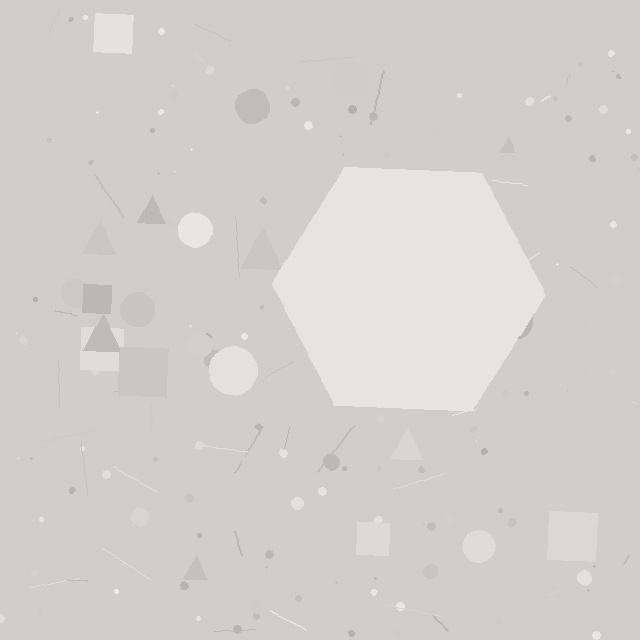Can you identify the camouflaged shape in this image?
The camouflaged shape is a hexagon.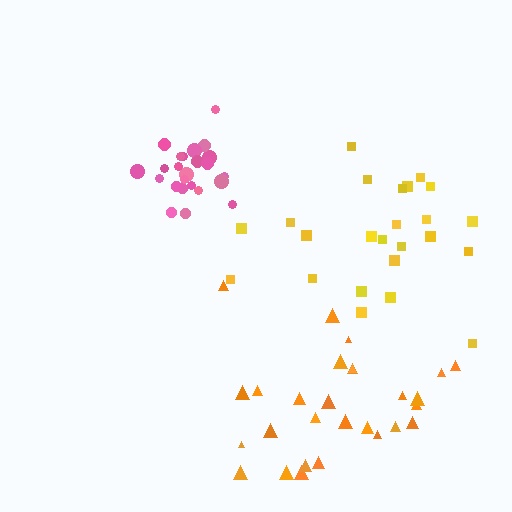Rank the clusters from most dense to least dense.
pink, orange, yellow.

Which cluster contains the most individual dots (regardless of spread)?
Orange (28).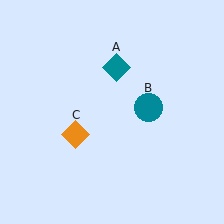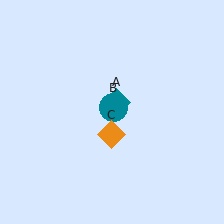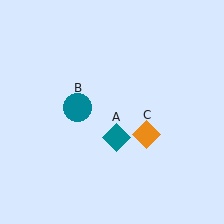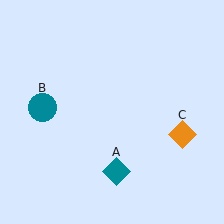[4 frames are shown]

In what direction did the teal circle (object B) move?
The teal circle (object B) moved left.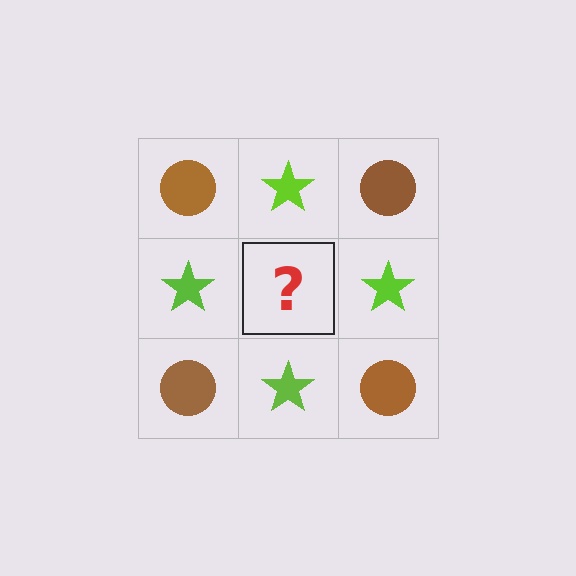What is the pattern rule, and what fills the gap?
The rule is that it alternates brown circle and lime star in a checkerboard pattern. The gap should be filled with a brown circle.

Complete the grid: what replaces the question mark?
The question mark should be replaced with a brown circle.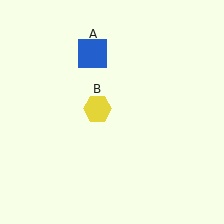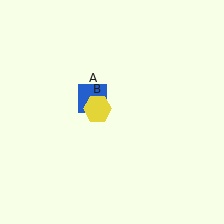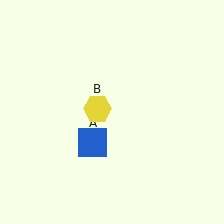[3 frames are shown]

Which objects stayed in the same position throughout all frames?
Yellow hexagon (object B) remained stationary.